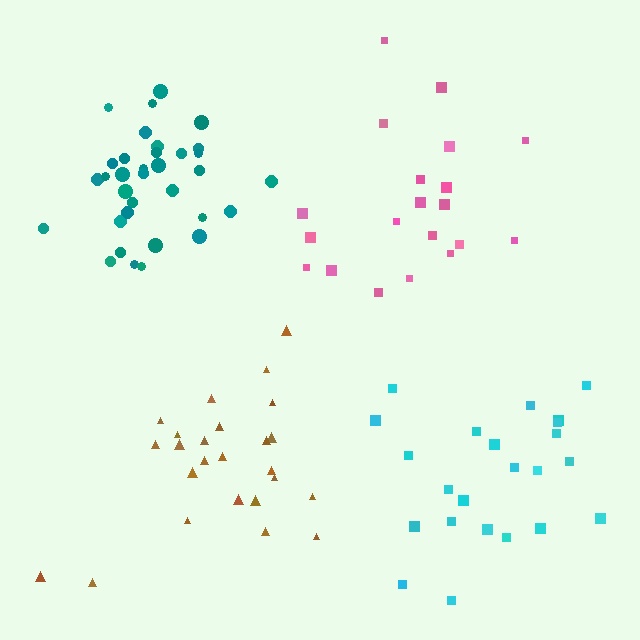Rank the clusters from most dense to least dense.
teal, brown, cyan, pink.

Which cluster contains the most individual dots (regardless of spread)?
Teal (34).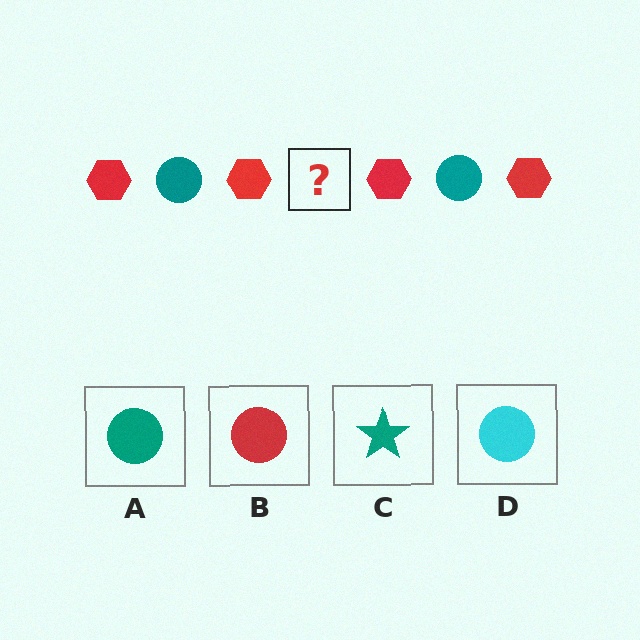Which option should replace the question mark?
Option A.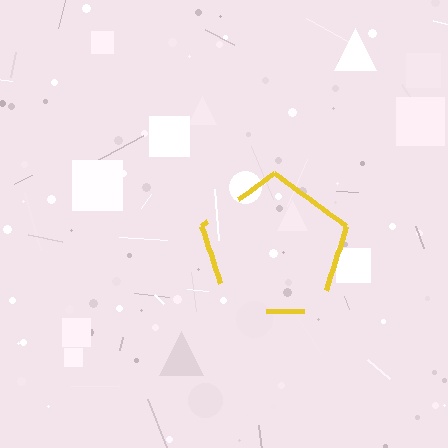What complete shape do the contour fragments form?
The contour fragments form a pentagon.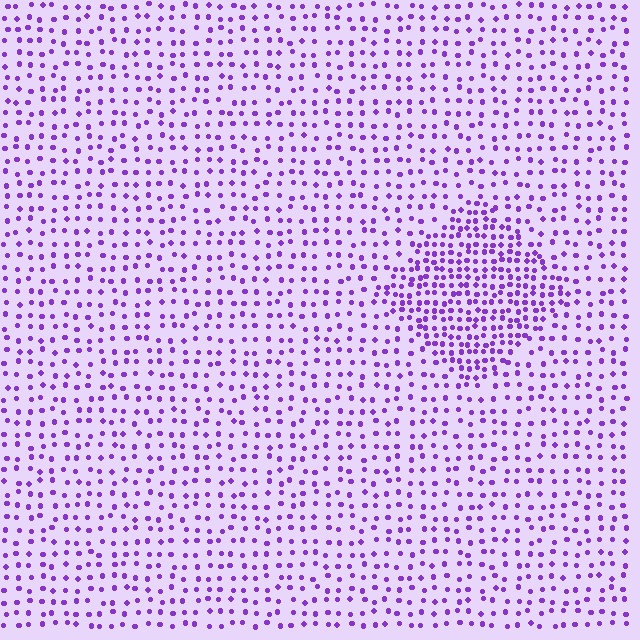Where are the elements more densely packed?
The elements are more densely packed inside the diamond boundary.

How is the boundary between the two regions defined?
The boundary is defined by a change in element density (approximately 2.1x ratio). All elements are the same color, size, and shape.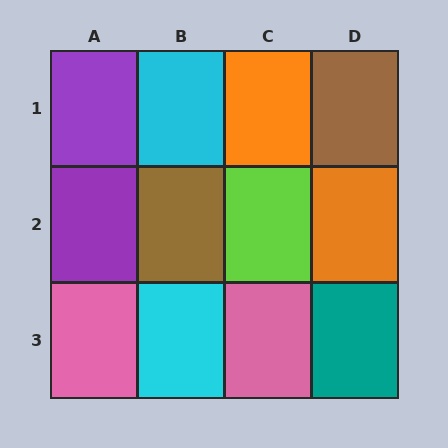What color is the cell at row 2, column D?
Orange.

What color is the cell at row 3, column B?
Cyan.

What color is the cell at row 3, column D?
Teal.